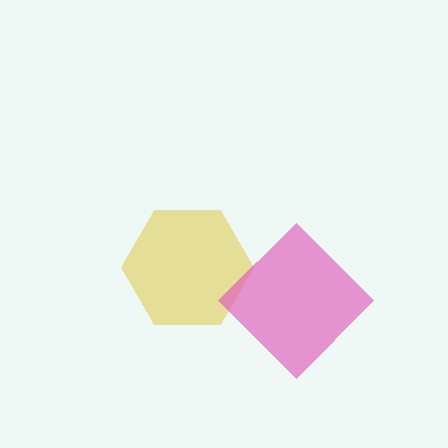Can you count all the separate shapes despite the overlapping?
Yes, there are 2 separate shapes.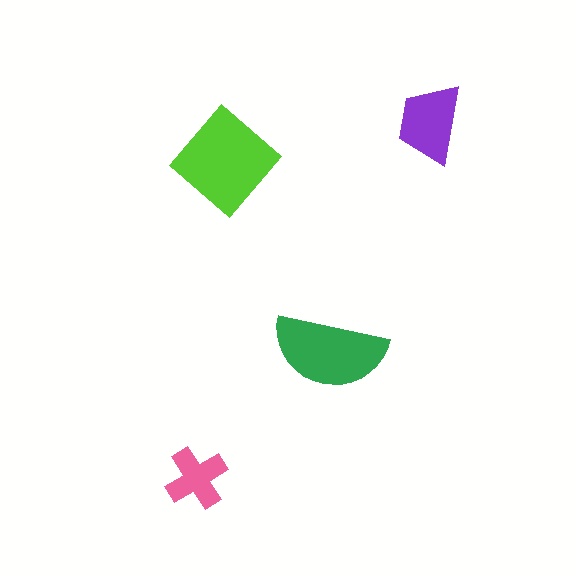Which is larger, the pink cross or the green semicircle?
The green semicircle.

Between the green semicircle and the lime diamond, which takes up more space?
The lime diamond.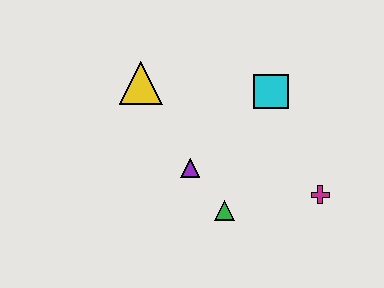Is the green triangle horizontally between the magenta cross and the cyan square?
No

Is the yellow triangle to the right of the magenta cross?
No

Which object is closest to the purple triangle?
The green triangle is closest to the purple triangle.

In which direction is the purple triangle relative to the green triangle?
The purple triangle is above the green triangle.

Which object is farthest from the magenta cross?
The yellow triangle is farthest from the magenta cross.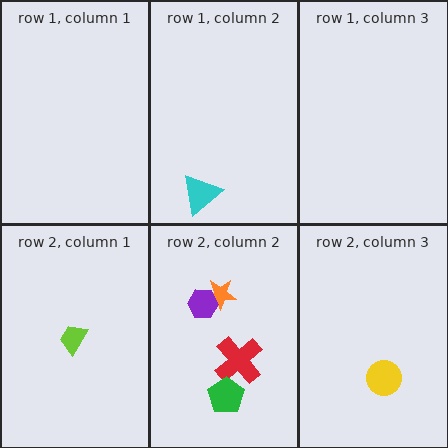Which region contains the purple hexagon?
The row 2, column 2 region.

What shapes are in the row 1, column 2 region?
The cyan triangle.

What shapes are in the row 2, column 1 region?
The lime trapezoid.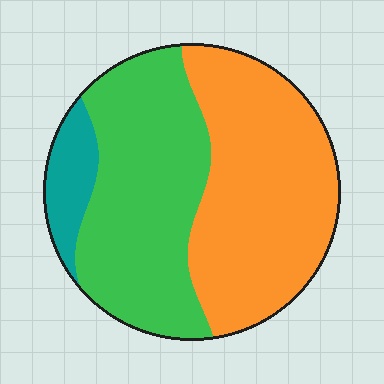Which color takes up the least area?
Teal, at roughly 10%.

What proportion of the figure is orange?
Orange covers about 45% of the figure.